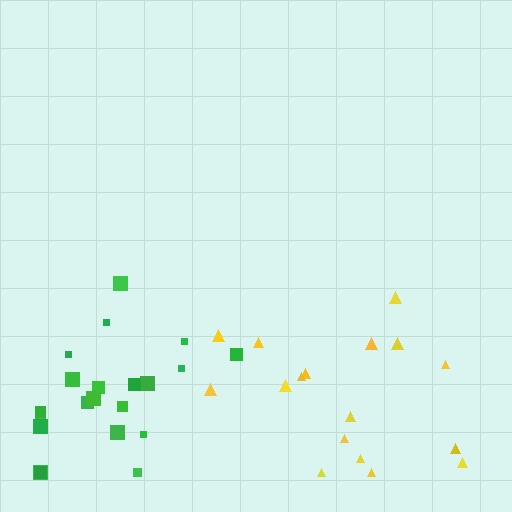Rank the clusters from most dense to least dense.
green, yellow.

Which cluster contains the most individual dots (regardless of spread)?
Green (21).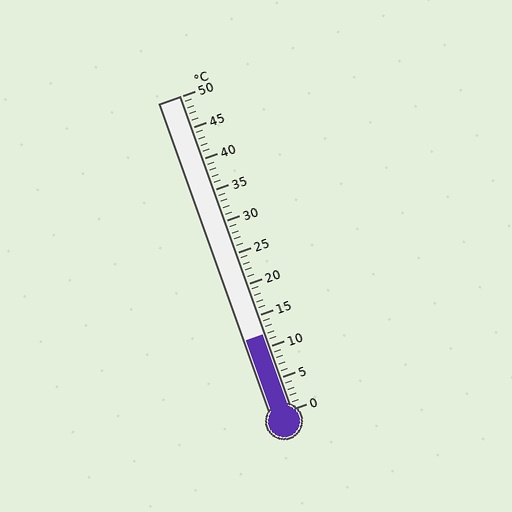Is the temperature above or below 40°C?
The temperature is below 40°C.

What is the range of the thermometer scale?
The thermometer scale ranges from 0°C to 50°C.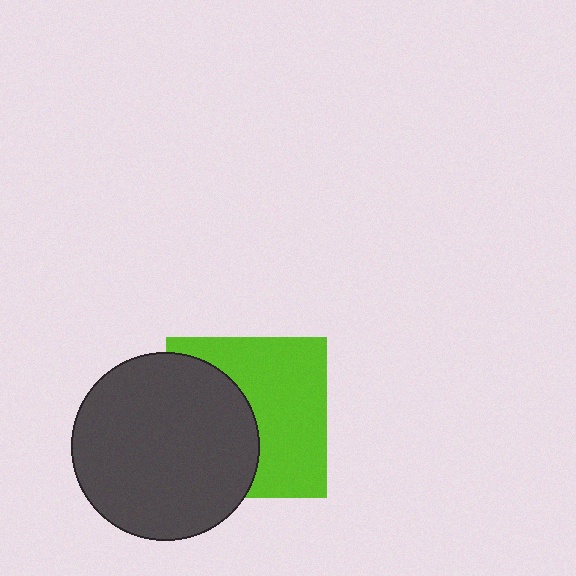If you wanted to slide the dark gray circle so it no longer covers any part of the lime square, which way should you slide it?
Slide it left — that is the most direct way to separate the two shapes.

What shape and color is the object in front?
The object in front is a dark gray circle.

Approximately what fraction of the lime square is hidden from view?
Roughly 45% of the lime square is hidden behind the dark gray circle.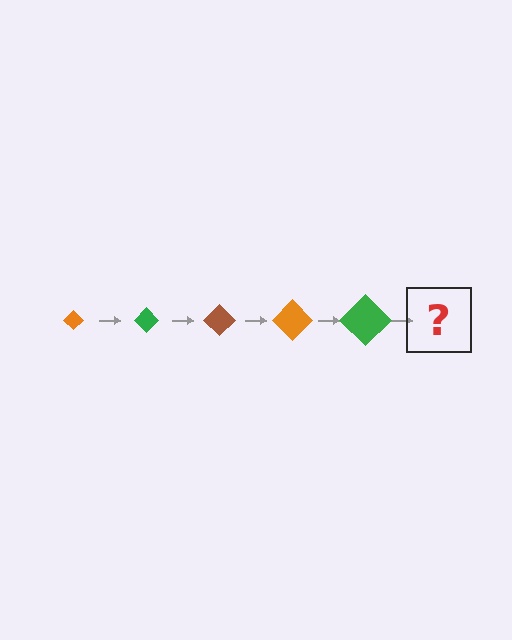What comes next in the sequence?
The next element should be a brown diamond, larger than the previous one.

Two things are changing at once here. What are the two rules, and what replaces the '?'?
The two rules are that the diamond grows larger each step and the color cycles through orange, green, and brown. The '?' should be a brown diamond, larger than the previous one.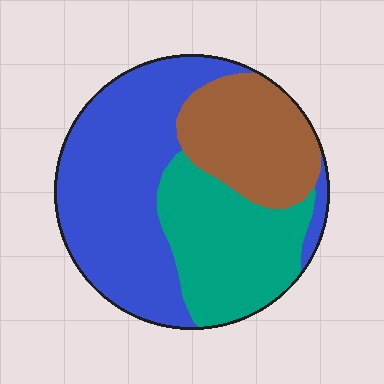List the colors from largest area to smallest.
From largest to smallest: blue, teal, brown.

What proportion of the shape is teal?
Teal covers roughly 30% of the shape.